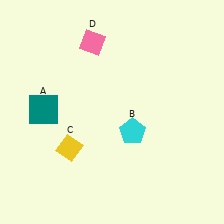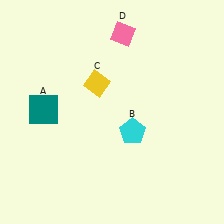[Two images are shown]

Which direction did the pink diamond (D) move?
The pink diamond (D) moved right.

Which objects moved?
The objects that moved are: the yellow diamond (C), the pink diamond (D).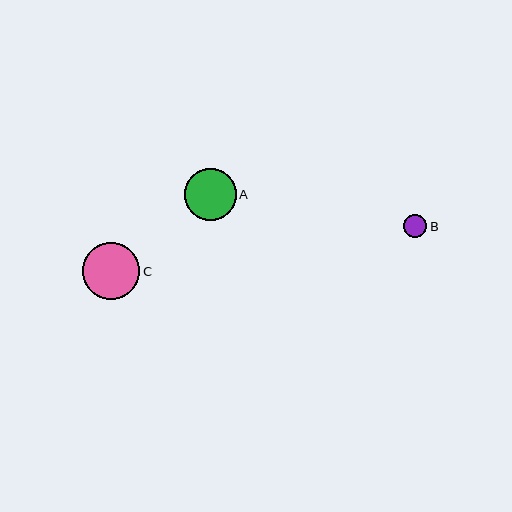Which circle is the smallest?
Circle B is the smallest with a size of approximately 23 pixels.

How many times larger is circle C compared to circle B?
Circle C is approximately 2.5 times the size of circle B.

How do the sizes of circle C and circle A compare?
Circle C and circle A are approximately the same size.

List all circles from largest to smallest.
From largest to smallest: C, A, B.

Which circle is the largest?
Circle C is the largest with a size of approximately 57 pixels.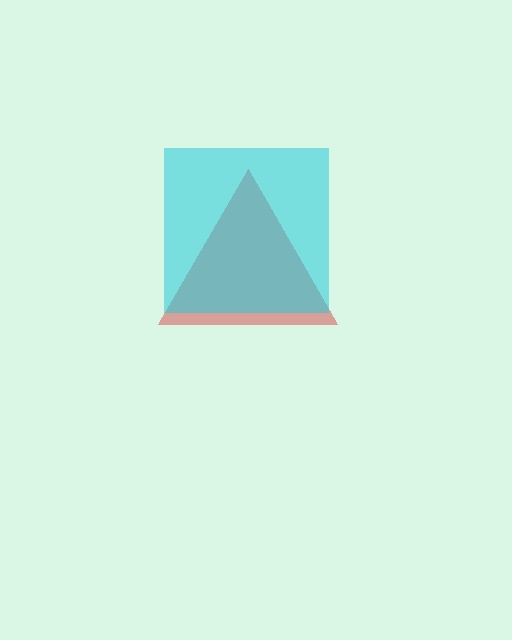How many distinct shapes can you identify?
There are 2 distinct shapes: a red triangle, a cyan square.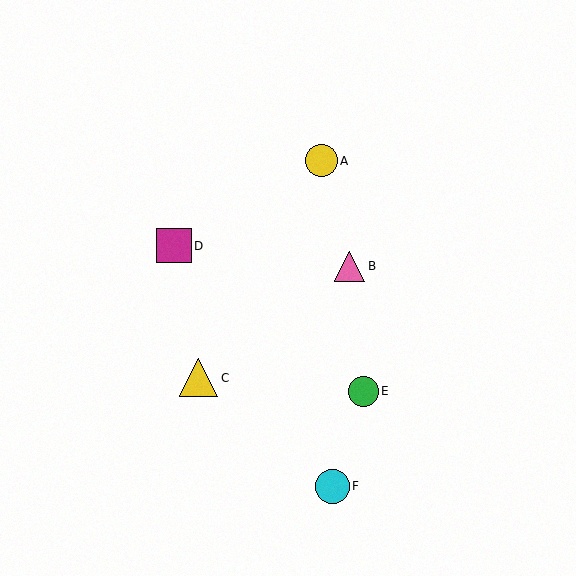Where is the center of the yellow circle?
The center of the yellow circle is at (321, 161).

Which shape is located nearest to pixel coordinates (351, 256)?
The pink triangle (labeled B) at (350, 266) is nearest to that location.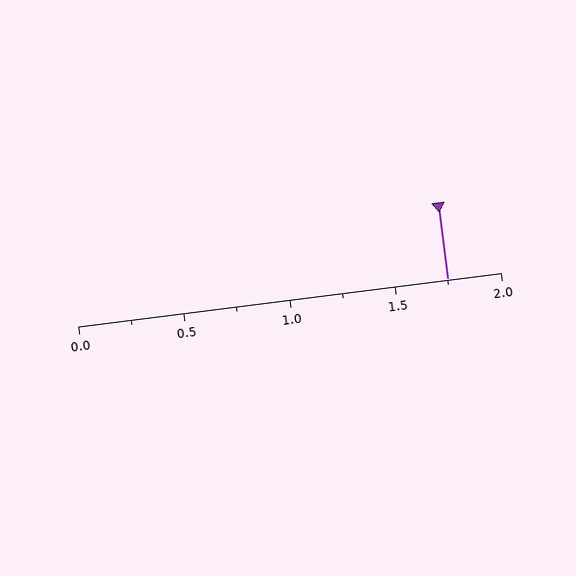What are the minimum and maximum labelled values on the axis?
The axis runs from 0.0 to 2.0.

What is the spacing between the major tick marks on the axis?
The major ticks are spaced 0.5 apart.